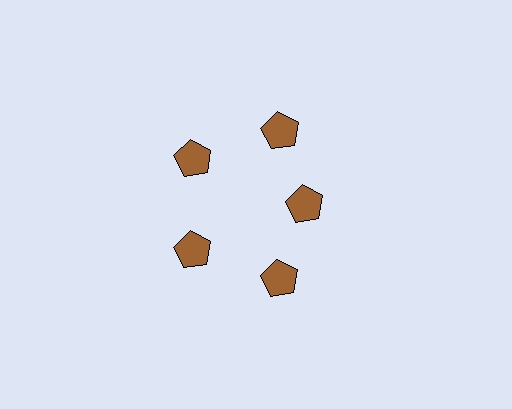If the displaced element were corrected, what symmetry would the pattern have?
It would have 5-fold rotational symmetry — the pattern would map onto itself every 72 degrees.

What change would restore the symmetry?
The symmetry would be restored by moving it outward, back onto the ring so that all 5 pentagons sit at equal angles and equal distance from the center.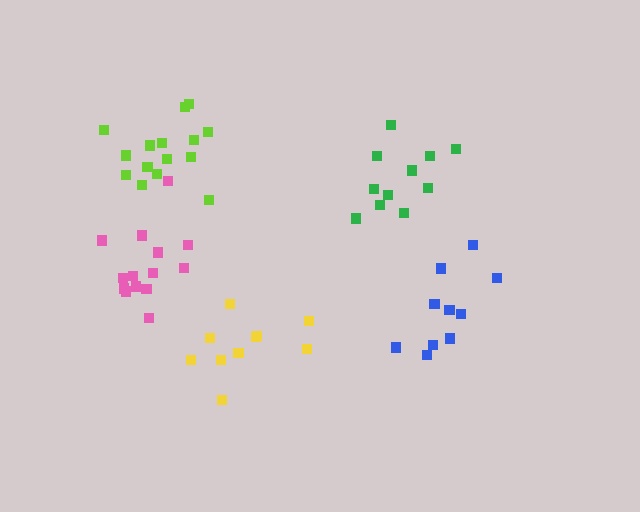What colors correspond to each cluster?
The clusters are colored: yellow, lime, green, pink, blue.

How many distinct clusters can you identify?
There are 5 distinct clusters.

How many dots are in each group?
Group 1: 10 dots, Group 2: 15 dots, Group 3: 11 dots, Group 4: 14 dots, Group 5: 10 dots (60 total).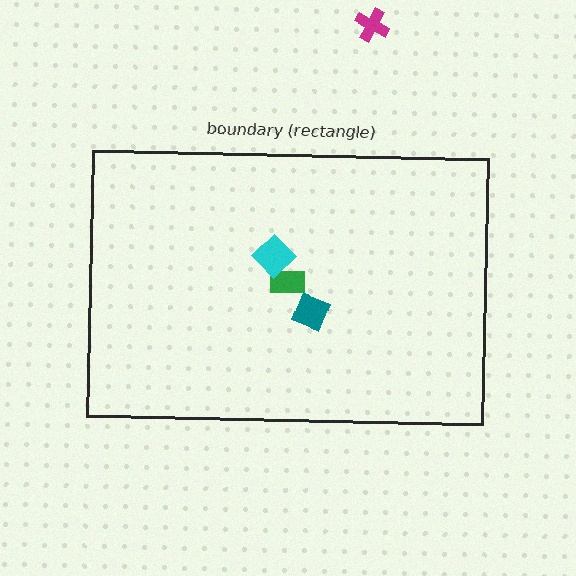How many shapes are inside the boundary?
3 inside, 1 outside.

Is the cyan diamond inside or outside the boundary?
Inside.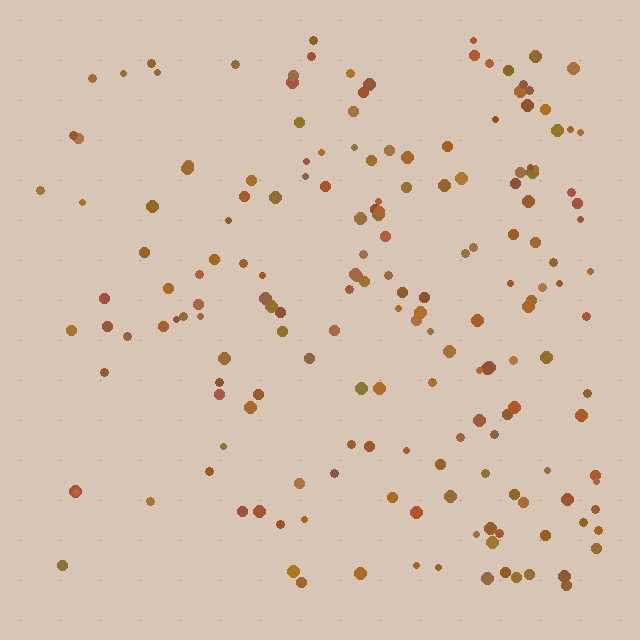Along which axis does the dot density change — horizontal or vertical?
Horizontal.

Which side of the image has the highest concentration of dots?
The right.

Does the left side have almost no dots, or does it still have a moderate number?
Still a moderate number, just noticeably fewer than the right.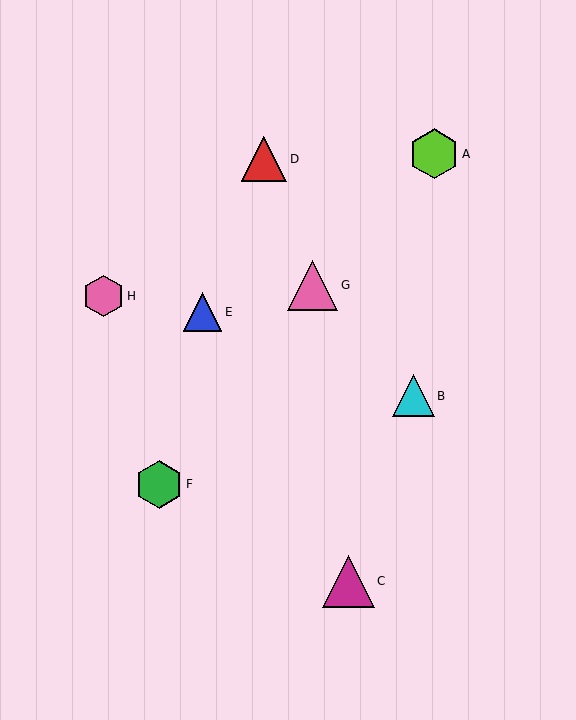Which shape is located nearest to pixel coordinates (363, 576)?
The magenta triangle (labeled C) at (348, 581) is nearest to that location.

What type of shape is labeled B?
Shape B is a cyan triangle.